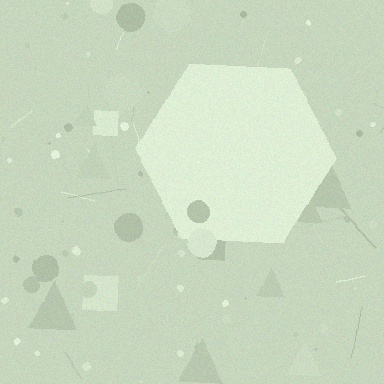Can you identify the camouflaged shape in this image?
The camouflaged shape is a hexagon.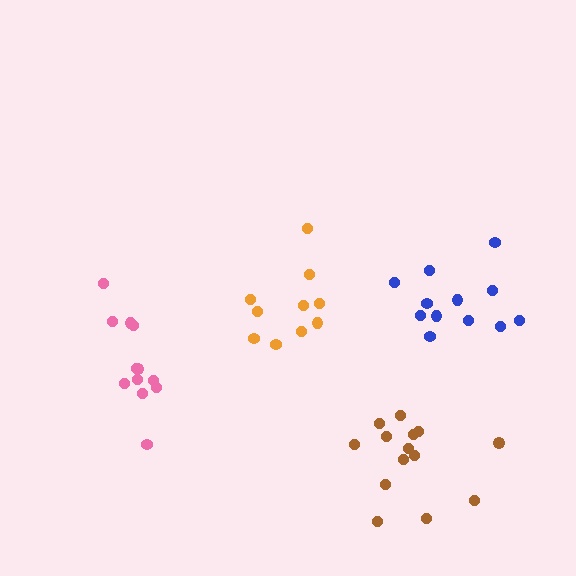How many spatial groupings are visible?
There are 4 spatial groupings.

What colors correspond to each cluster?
The clusters are colored: brown, orange, blue, pink.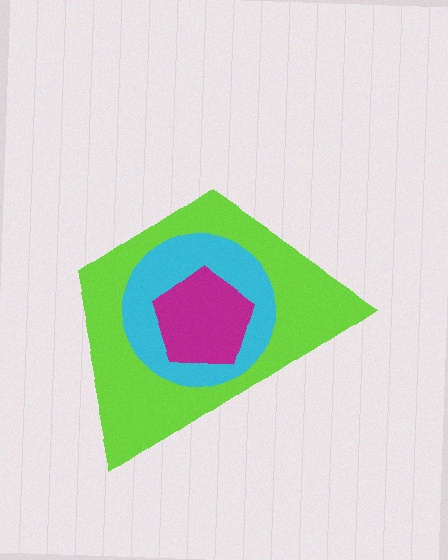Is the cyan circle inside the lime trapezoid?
Yes.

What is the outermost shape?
The lime trapezoid.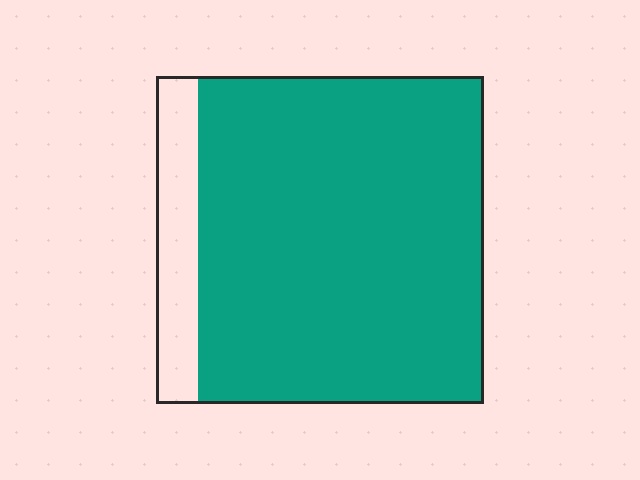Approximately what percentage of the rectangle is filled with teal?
Approximately 85%.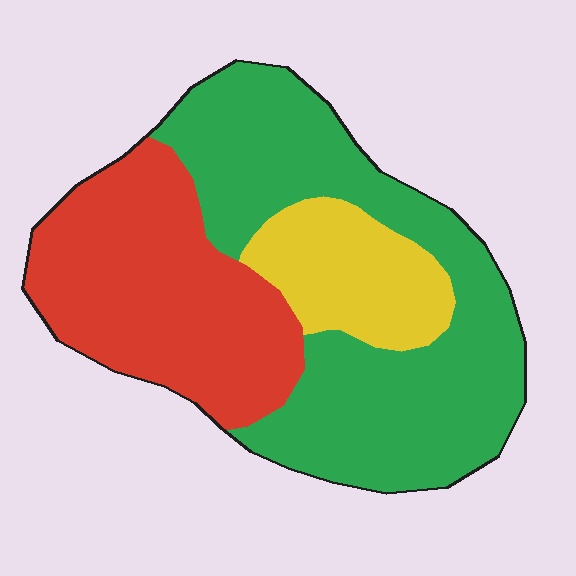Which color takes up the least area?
Yellow, at roughly 15%.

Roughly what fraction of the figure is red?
Red takes up about one third (1/3) of the figure.